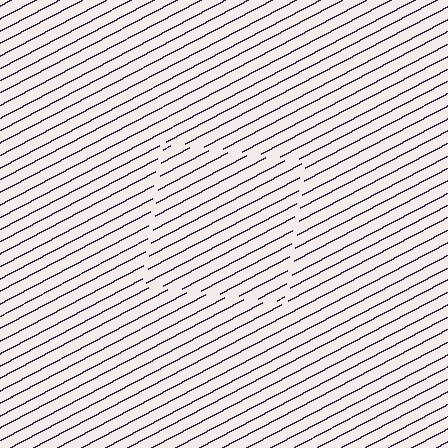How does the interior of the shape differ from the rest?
The interior of the shape contains the same grating, shifted by half a period — the contour is defined by the phase discontinuity where line-ends from the inner and outer gratings abut.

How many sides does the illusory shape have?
4 sides — the line-ends trace a square.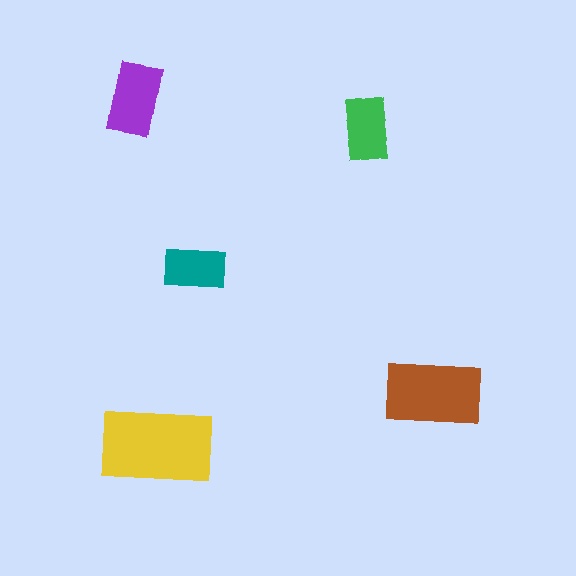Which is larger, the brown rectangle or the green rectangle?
The brown one.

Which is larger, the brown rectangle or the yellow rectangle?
The yellow one.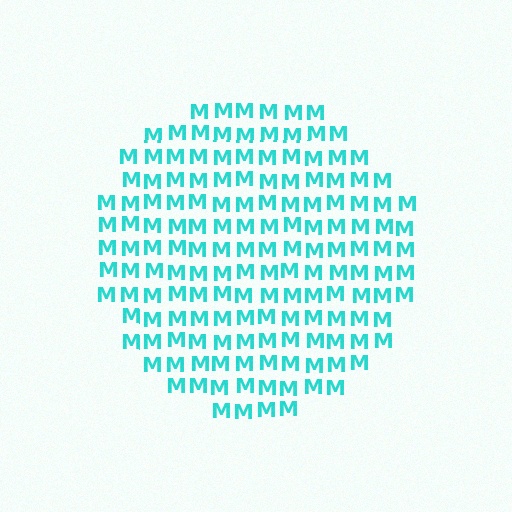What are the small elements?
The small elements are letter M's.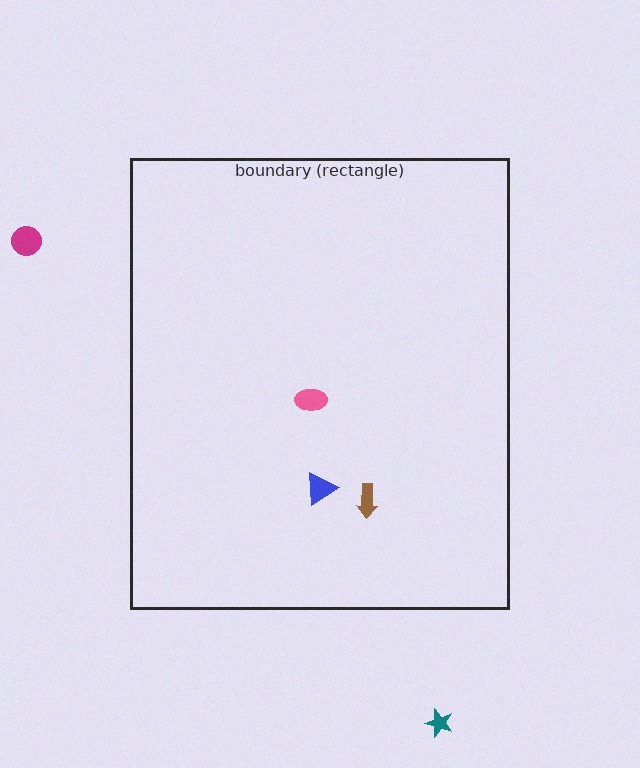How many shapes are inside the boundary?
3 inside, 2 outside.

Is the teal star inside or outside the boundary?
Outside.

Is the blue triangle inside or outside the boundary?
Inside.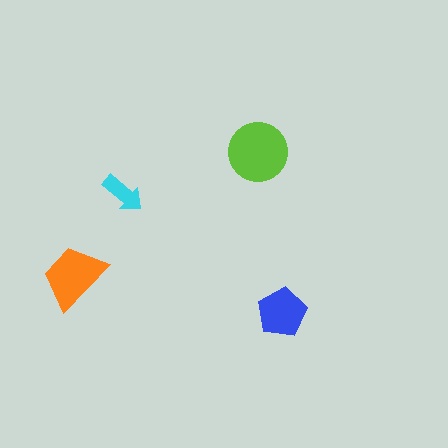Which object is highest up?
The lime circle is topmost.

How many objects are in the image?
There are 4 objects in the image.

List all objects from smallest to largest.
The cyan arrow, the blue pentagon, the orange trapezoid, the lime circle.